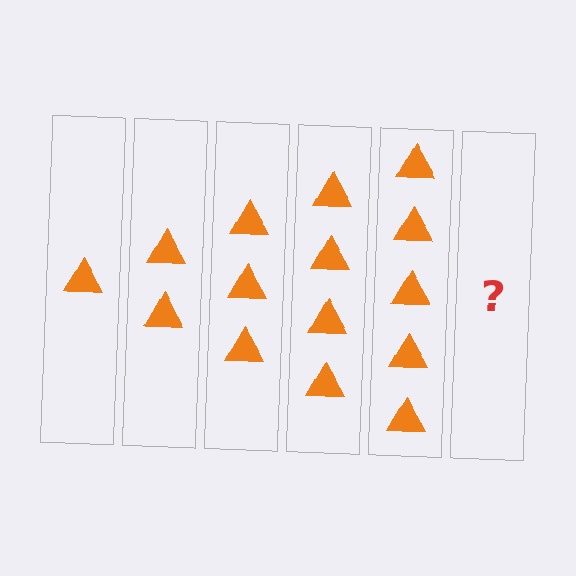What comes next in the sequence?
The next element should be 6 triangles.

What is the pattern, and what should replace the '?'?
The pattern is that each step adds one more triangle. The '?' should be 6 triangles.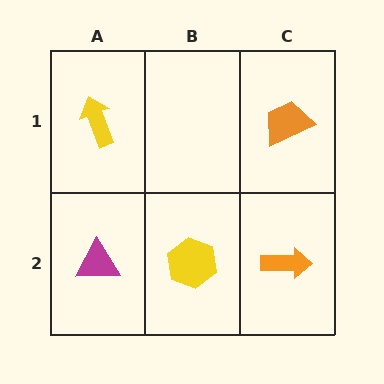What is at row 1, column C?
An orange trapezoid.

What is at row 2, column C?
An orange arrow.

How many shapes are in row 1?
2 shapes.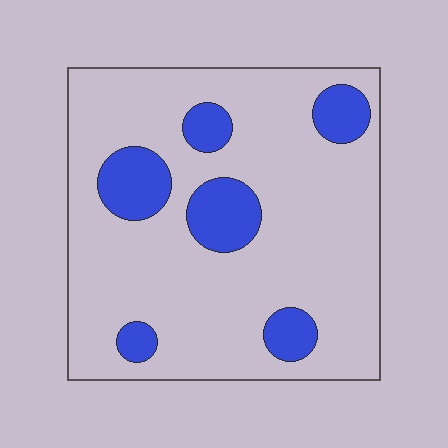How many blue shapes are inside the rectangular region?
6.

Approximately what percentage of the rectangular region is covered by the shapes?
Approximately 20%.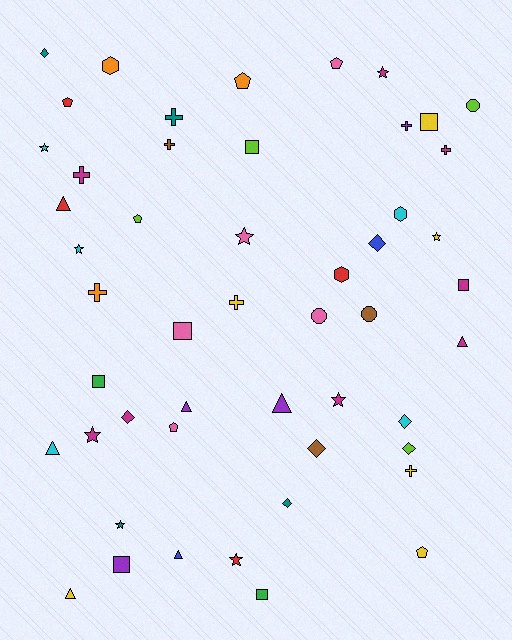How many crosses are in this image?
There are 8 crosses.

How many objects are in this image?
There are 50 objects.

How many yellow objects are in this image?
There are 6 yellow objects.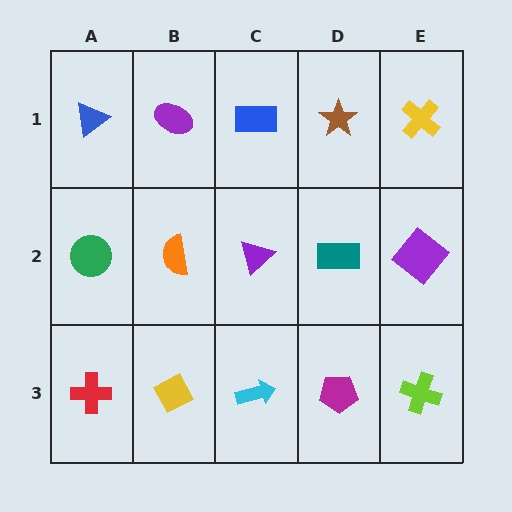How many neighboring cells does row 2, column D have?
4.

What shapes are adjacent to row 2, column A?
A blue triangle (row 1, column A), a red cross (row 3, column A), an orange semicircle (row 2, column B).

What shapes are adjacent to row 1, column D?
A teal rectangle (row 2, column D), a blue rectangle (row 1, column C), a yellow cross (row 1, column E).